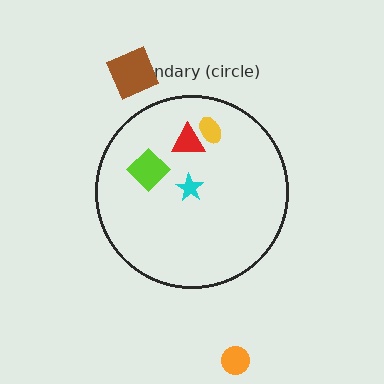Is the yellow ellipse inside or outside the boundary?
Inside.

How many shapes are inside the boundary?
4 inside, 2 outside.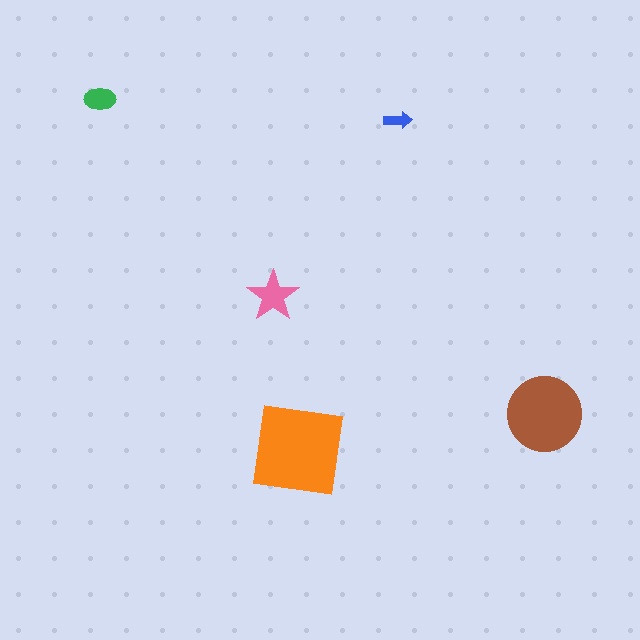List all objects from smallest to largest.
The blue arrow, the green ellipse, the pink star, the brown circle, the orange square.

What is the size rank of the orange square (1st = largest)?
1st.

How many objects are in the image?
There are 5 objects in the image.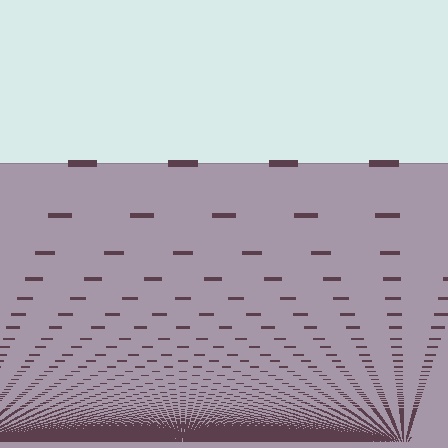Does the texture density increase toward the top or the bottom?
Density increases toward the bottom.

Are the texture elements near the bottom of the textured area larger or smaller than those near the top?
Smaller. The gradient is inverted — elements near the bottom are smaller and denser.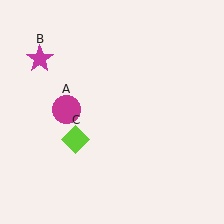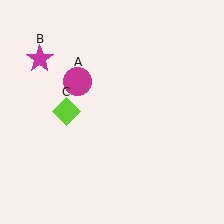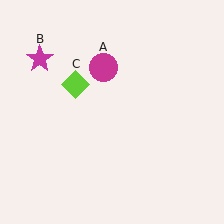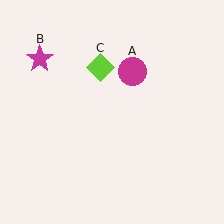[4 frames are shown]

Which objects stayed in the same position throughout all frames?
Magenta star (object B) remained stationary.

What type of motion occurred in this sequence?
The magenta circle (object A), lime diamond (object C) rotated clockwise around the center of the scene.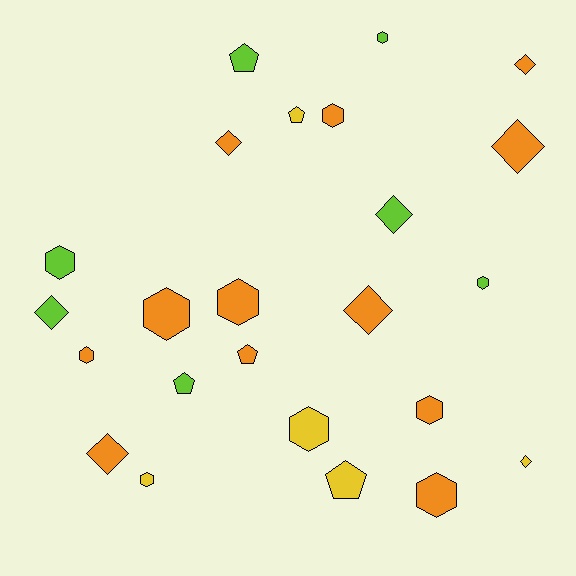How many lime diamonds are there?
There are 2 lime diamonds.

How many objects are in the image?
There are 24 objects.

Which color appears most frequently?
Orange, with 12 objects.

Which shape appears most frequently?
Hexagon, with 11 objects.